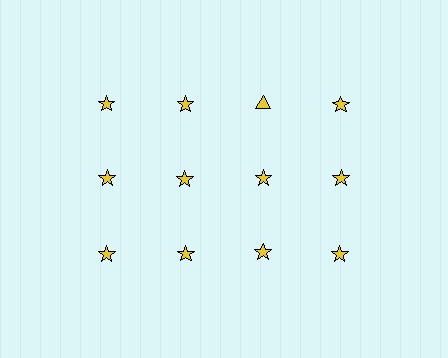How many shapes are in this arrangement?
There are 12 shapes arranged in a grid pattern.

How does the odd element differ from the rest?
It has a different shape: triangle instead of star.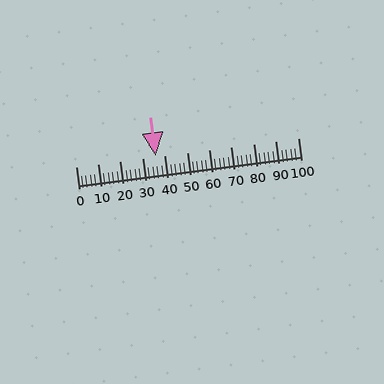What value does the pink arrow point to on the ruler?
The pink arrow points to approximately 36.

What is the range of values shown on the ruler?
The ruler shows values from 0 to 100.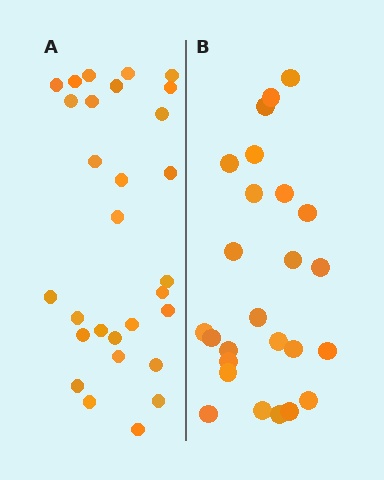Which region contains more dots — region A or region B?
Region A (the left region) has more dots.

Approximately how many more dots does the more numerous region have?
Region A has about 4 more dots than region B.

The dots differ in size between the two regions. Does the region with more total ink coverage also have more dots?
No. Region B has more total ink coverage because its dots are larger, but region A actually contains more individual dots. Total area can be misleading — the number of items is what matters here.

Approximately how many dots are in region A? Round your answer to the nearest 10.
About 30 dots. (The exact count is 29, which rounds to 30.)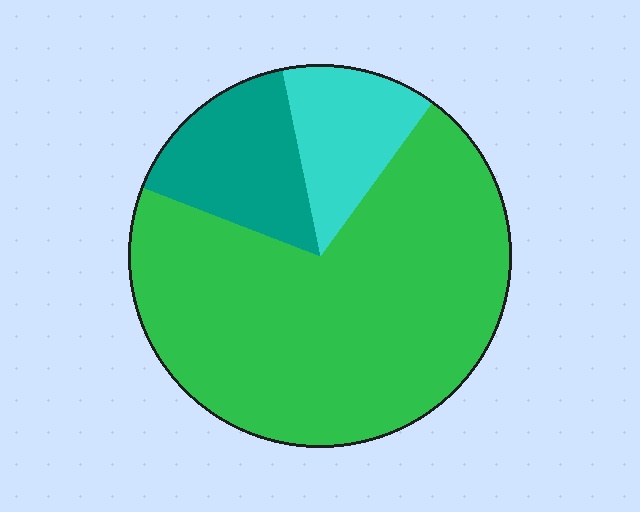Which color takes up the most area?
Green, at roughly 70%.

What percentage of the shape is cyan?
Cyan covers around 15% of the shape.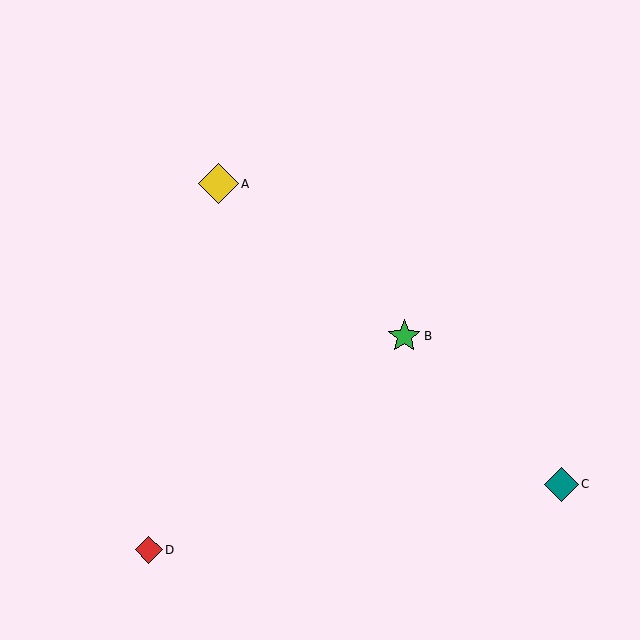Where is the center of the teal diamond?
The center of the teal diamond is at (561, 484).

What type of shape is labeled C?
Shape C is a teal diamond.